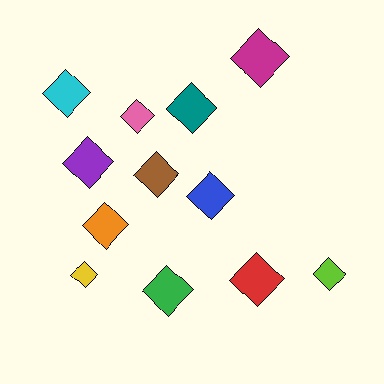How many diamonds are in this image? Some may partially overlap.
There are 12 diamonds.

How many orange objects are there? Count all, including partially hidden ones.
There is 1 orange object.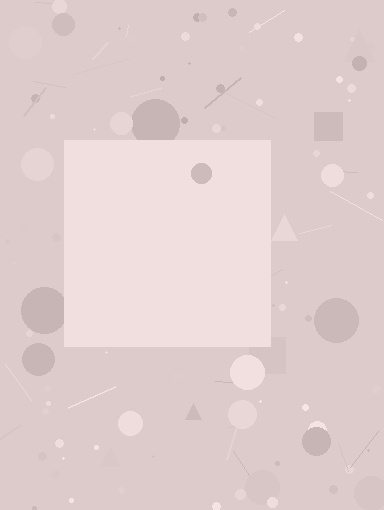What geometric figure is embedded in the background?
A square is embedded in the background.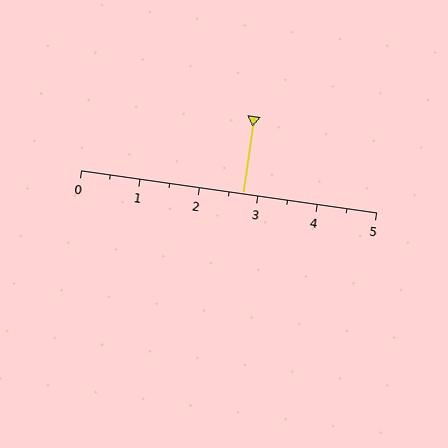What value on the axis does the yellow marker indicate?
The marker indicates approximately 2.8.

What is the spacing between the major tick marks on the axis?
The major ticks are spaced 1 apart.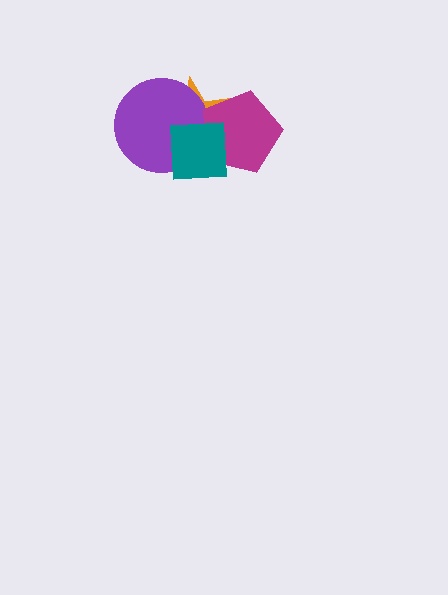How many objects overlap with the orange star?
3 objects overlap with the orange star.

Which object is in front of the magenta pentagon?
The teal square is in front of the magenta pentagon.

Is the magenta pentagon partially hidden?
Yes, it is partially covered by another shape.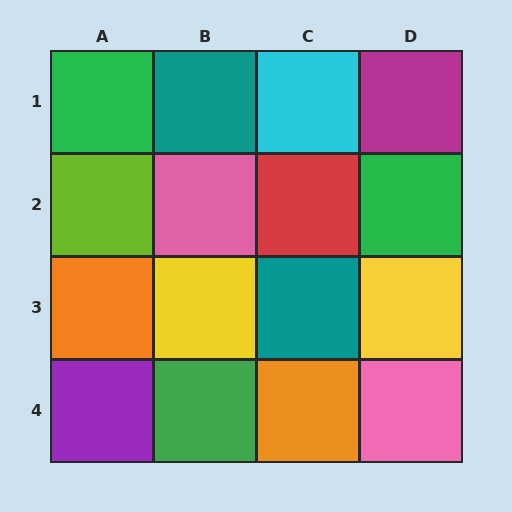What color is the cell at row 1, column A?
Green.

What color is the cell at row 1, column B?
Teal.